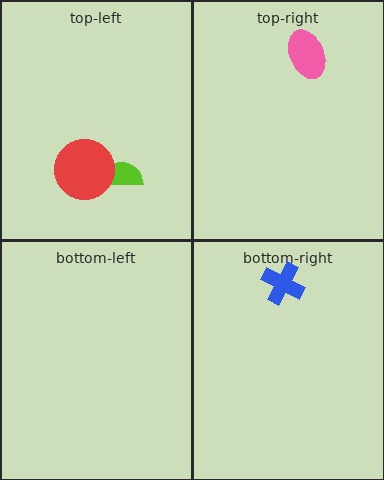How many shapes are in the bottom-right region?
1.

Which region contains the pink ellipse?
The top-right region.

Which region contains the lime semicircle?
The top-left region.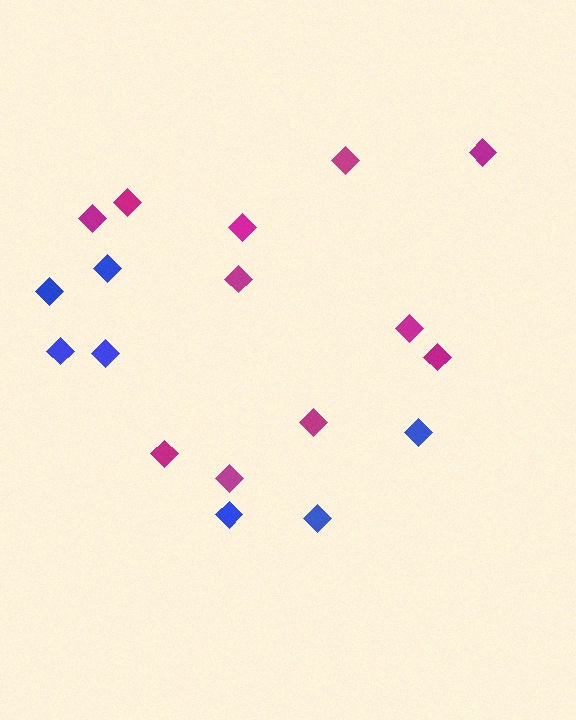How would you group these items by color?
There are 2 groups: one group of magenta diamonds (11) and one group of blue diamonds (7).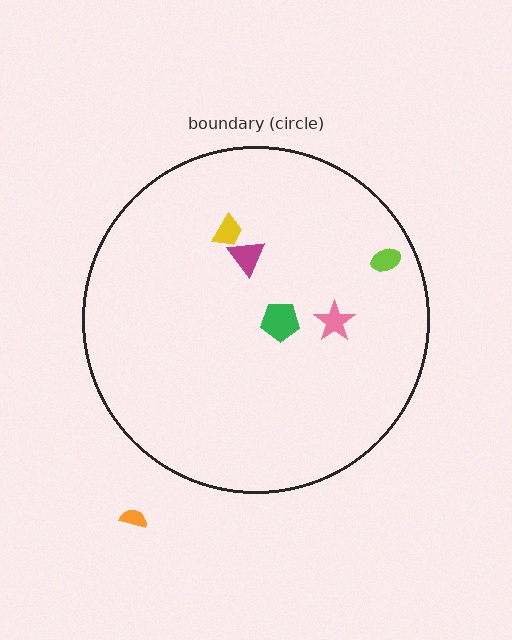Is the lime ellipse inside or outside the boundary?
Inside.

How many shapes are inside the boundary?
5 inside, 1 outside.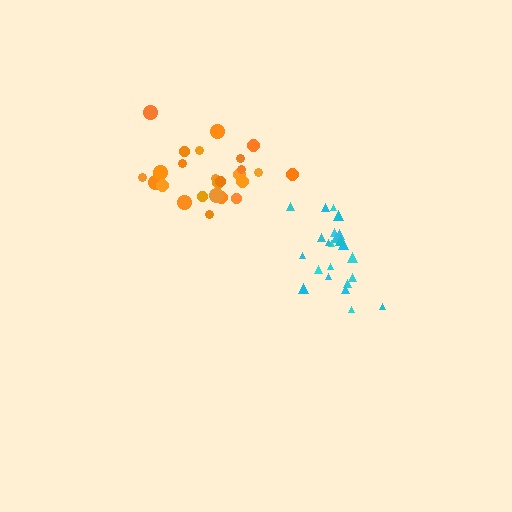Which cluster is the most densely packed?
Cyan.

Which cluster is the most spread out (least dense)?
Orange.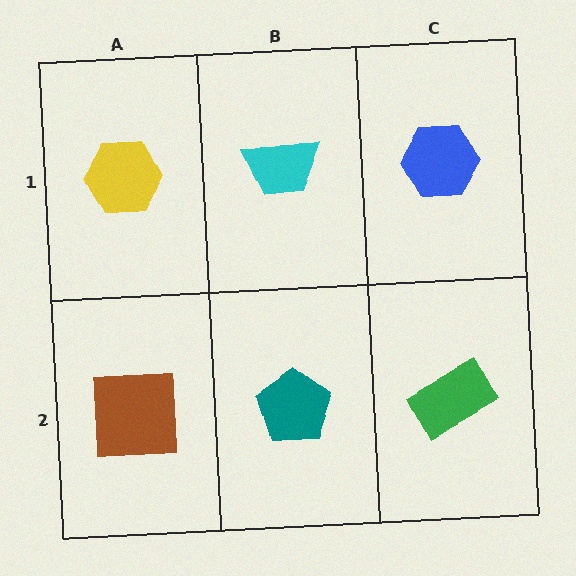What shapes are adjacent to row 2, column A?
A yellow hexagon (row 1, column A), a teal pentagon (row 2, column B).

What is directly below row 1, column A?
A brown square.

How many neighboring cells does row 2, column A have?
2.